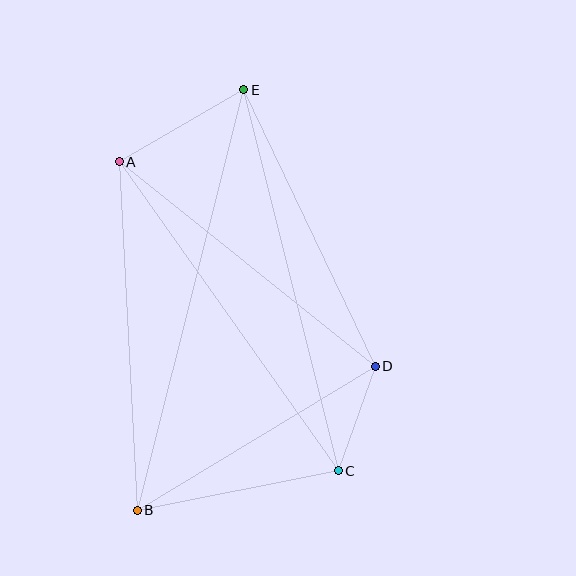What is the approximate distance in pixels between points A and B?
The distance between A and B is approximately 349 pixels.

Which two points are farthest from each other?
Points B and E are farthest from each other.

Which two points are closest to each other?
Points C and D are closest to each other.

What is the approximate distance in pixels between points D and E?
The distance between D and E is approximately 306 pixels.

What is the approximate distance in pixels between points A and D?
The distance between A and D is approximately 328 pixels.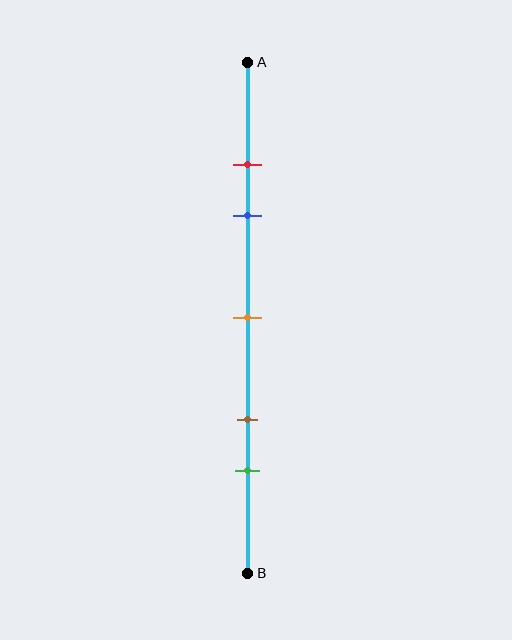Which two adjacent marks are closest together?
The red and blue marks are the closest adjacent pair.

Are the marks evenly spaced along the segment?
No, the marks are not evenly spaced.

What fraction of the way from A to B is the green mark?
The green mark is approximately 80% (0.8) of the way from A to B.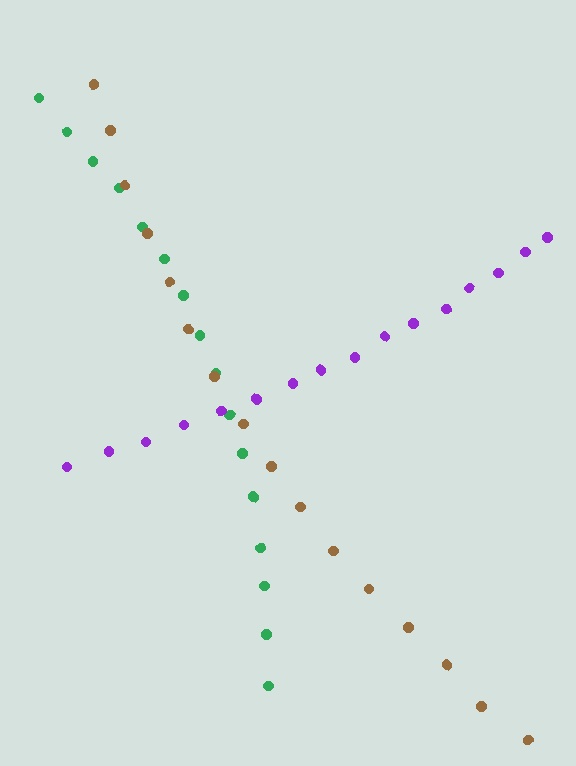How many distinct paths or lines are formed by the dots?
There are 3 distinct paths.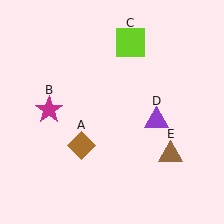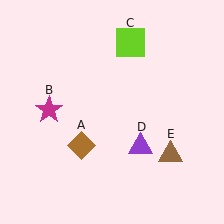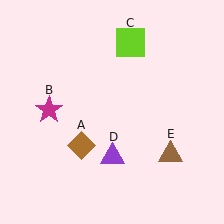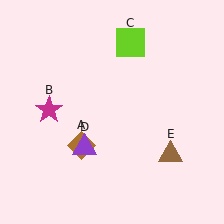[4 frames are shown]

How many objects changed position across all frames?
1 object changed position: purple triangle (object D).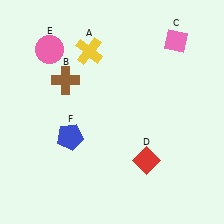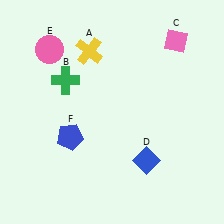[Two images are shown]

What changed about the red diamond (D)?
In Image 1, D is red. In Image 2, it changed to blue.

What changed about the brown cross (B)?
In Image 1, B is brown. In Image 2, it changed to green.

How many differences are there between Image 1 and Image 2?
There are 2 differences between the two images.